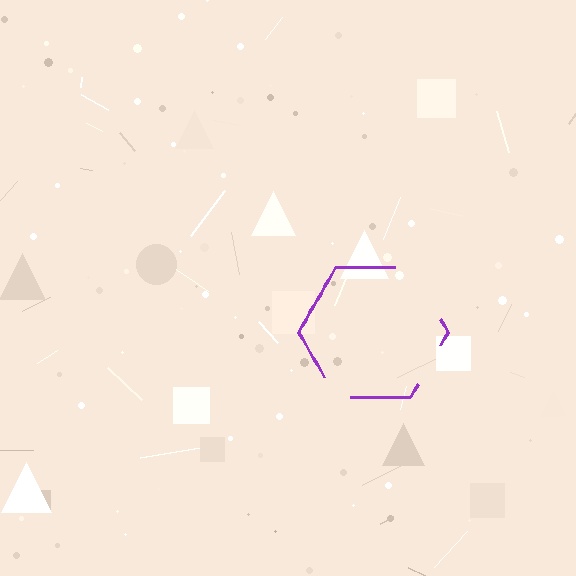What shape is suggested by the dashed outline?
The dashed outline suggests a hexagon.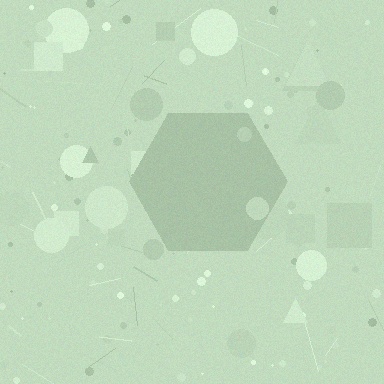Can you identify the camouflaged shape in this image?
The camouflaged shape is a hexagon.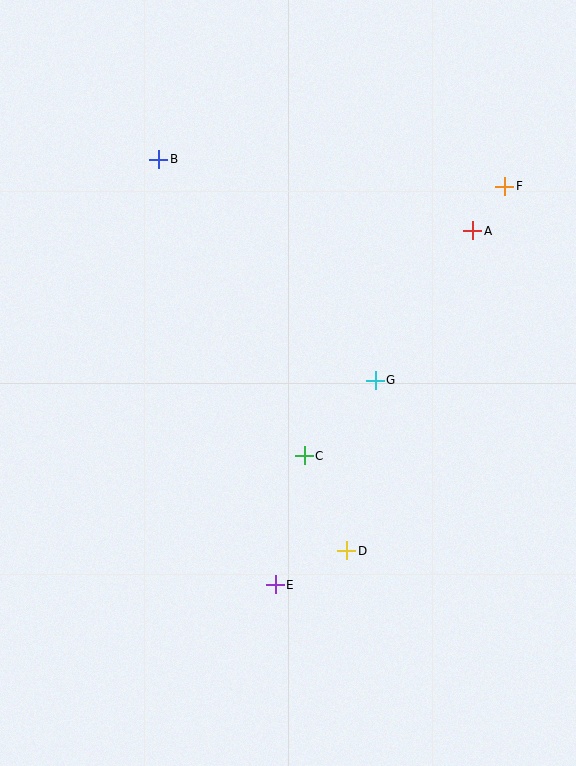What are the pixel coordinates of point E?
Point E is at (275, 585).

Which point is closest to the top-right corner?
Point F is closest to the top-right corner.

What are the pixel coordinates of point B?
Point B is at (159, 159).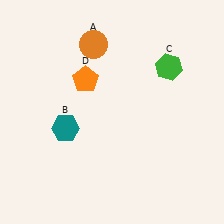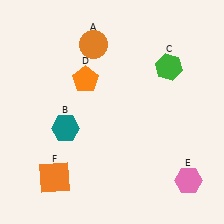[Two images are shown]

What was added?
A pink hexagon (E), an orange square (F) were added in Image 2.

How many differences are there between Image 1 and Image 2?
There are 2 differences between the two images.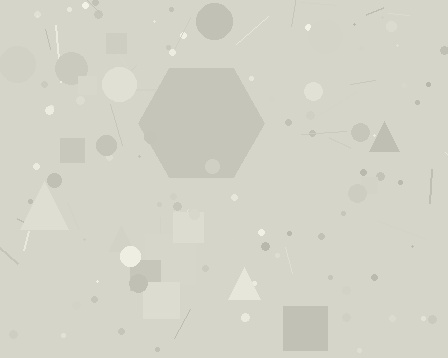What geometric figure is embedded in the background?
A hexagon is embedded in the background.